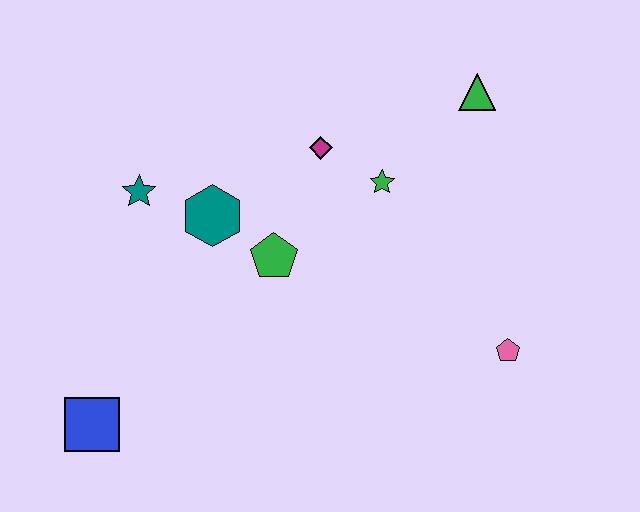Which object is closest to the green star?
The magenta diamond is closest to the green star.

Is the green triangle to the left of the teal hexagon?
No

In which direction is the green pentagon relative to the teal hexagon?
The green pentagon is to the right of the teal hexagon.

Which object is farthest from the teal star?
The pink pentagon is farthest from the teal star.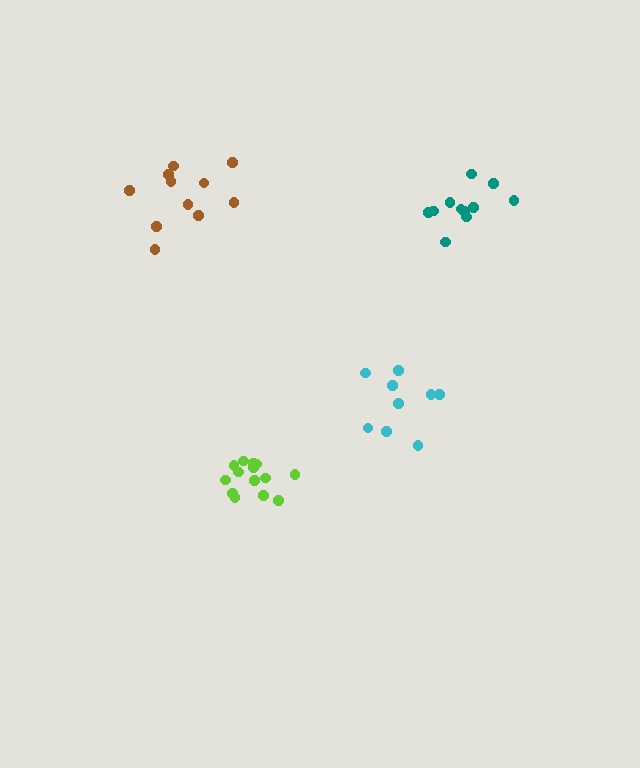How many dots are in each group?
Group 1: 9 dots, Group 2: 14 dots, Group 3: 11 dots, Group 4: 11 dots (45 total).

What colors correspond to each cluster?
The clusters are colored: cyan, lime, brown, teal.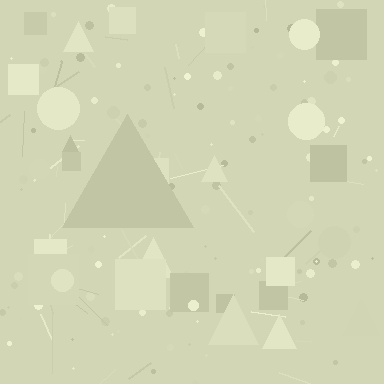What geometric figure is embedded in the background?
A triangle is embedded in the background.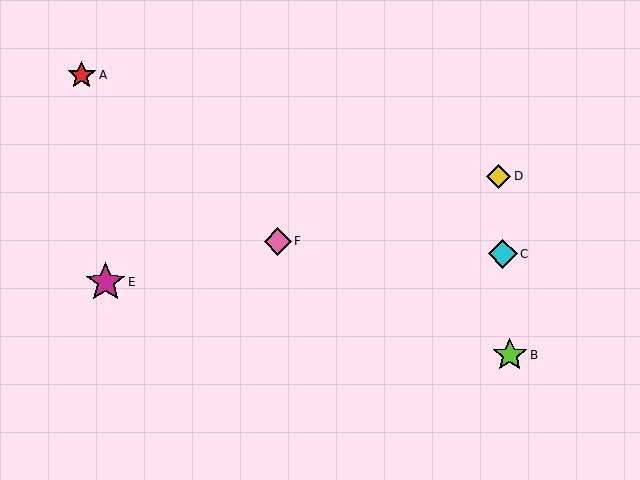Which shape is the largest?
The magenta star (labeled E) is the largest.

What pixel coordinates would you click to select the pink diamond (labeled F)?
Click at (278, 241) to select the pink diamond F.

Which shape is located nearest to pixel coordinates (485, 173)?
The yellow diamond (labeled D) at (498, 176) is nearest to that location.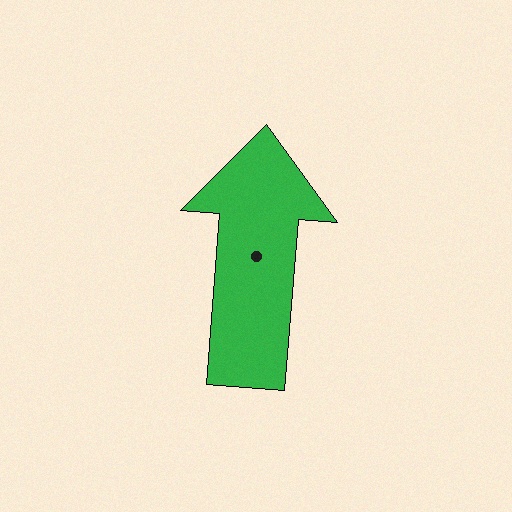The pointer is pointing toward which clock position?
Roughly 12 o'clock.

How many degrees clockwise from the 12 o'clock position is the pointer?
Approximately 5 degrees.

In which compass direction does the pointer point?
North.